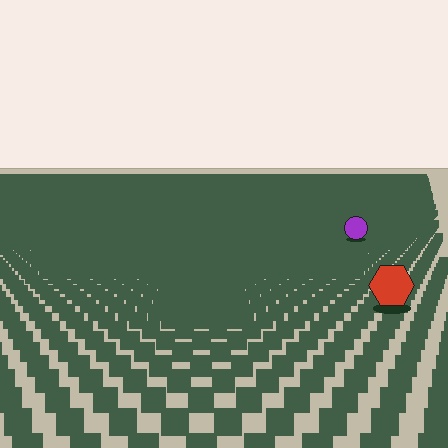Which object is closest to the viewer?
The red hexagon is closest. The texture marks near it are larger and more spread out.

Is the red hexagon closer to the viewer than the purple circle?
Yes. The red hexagon is closer — you can tell from the texture gradient: the ground texture is coarser near it.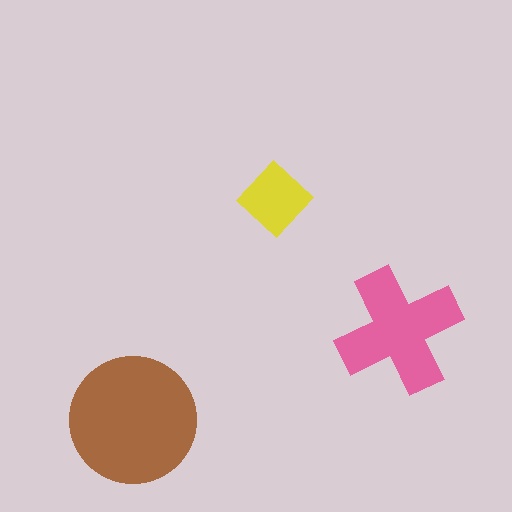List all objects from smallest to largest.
The yellow diamond, the pink cross, the brown circle.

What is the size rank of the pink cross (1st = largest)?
2nd.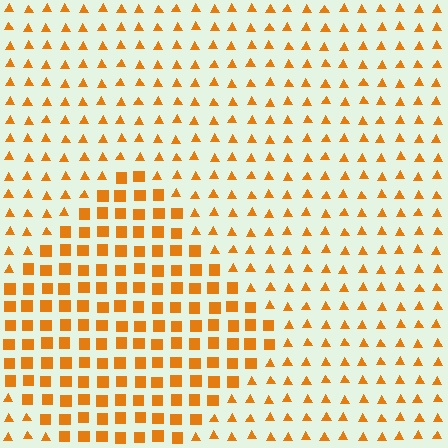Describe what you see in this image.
The image is filled with small orange elements arranged in a uniform grid. A diamond-shaped region contains squares, while the surrounding area contains triangles. The boundary is defined purely by the change in element shape.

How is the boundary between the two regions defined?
The boundary is defined by a change in element shape: squares inside vs. triangles outside. All elements share the same color and spacing.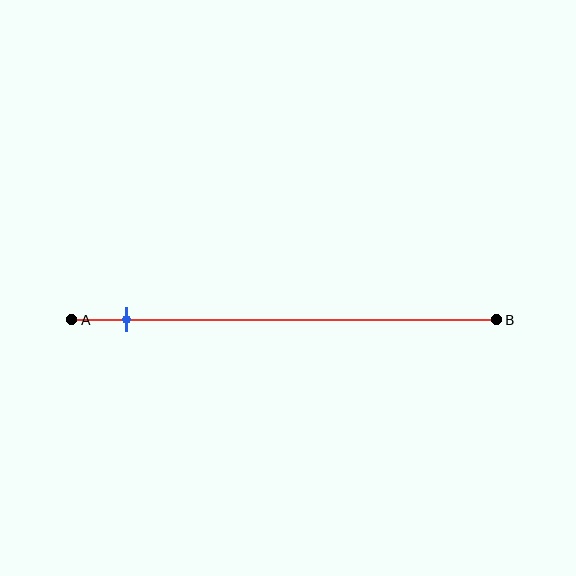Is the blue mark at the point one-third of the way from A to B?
No, the mark is at about 15% from A, not at the 33% one-third point.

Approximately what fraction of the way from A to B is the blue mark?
The blue mark is approximately 15% of the way from A to B.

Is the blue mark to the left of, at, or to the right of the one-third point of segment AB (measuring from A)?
The blue mark is to the left of the one-third point of segment AB.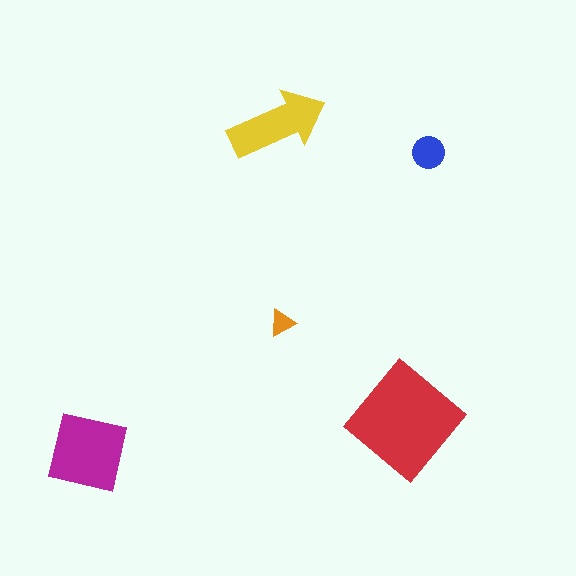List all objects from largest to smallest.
The red diamond, the magenta square, the yellow arrow, the blue circle, the orange triangle.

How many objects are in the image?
There are 5 objects in the image.